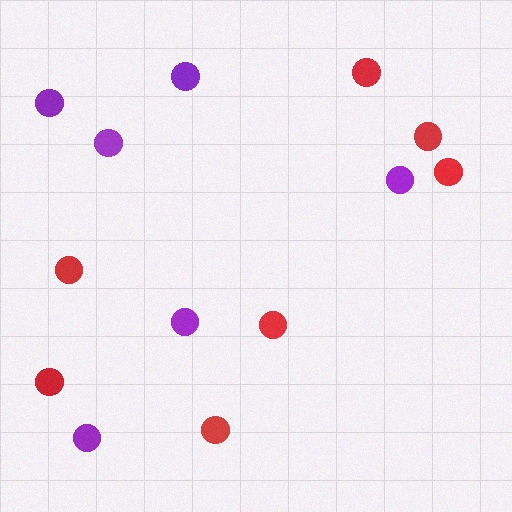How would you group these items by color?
There are 2 groups: one group of purple circles (6) and one group of red circles (7).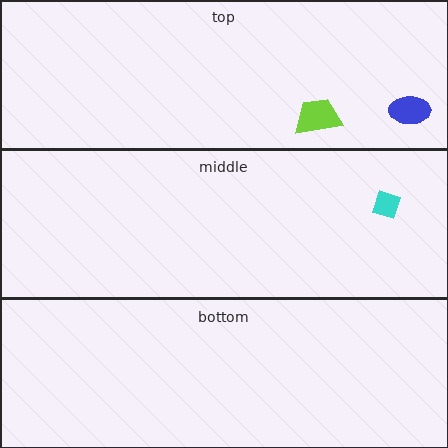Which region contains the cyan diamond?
The middle region.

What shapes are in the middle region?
The cyan diamond.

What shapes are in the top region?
The blue ellipse, the lime trapezoid.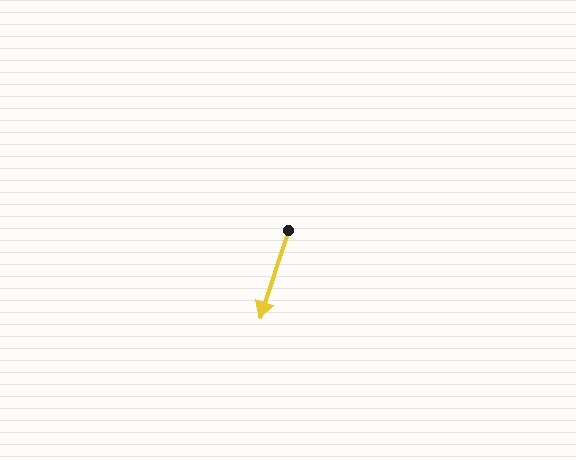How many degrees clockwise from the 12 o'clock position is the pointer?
Approximately 198 degrees.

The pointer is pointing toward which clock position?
Roughly 7 o'clock.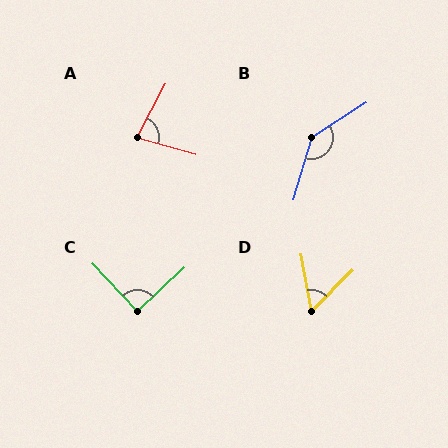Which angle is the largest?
B, at approximately 139 degrees.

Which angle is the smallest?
D, at approximately 56 degrees.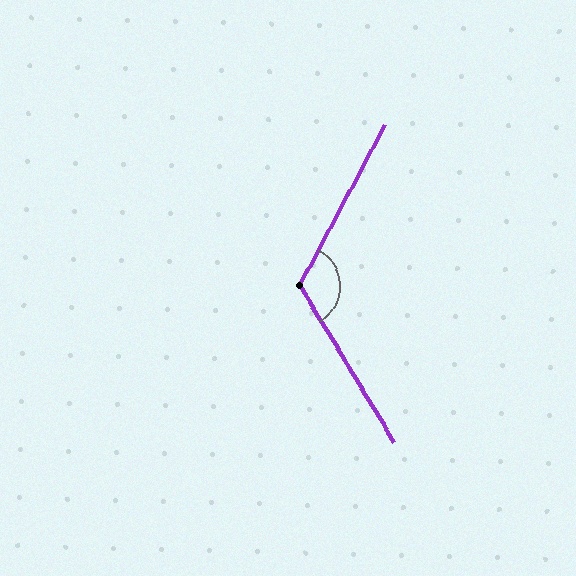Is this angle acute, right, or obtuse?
It is obtuse.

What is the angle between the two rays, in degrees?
Approximately 120 degrees.